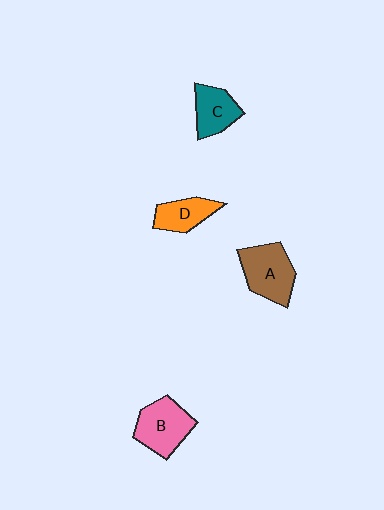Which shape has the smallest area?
Shape D (orange).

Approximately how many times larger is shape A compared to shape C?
Approximately 1.4 times.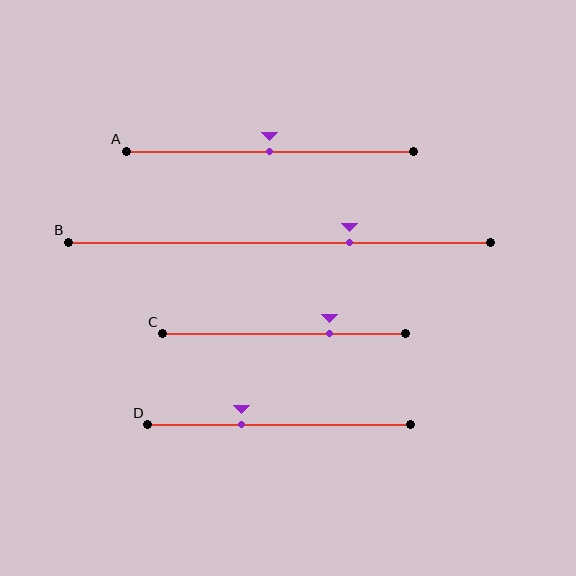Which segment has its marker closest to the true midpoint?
Segment A has its marker closest to the true midpoint.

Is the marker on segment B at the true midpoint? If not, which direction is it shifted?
No, the marker on segment B is shifted to the right by about 17% of the segment length.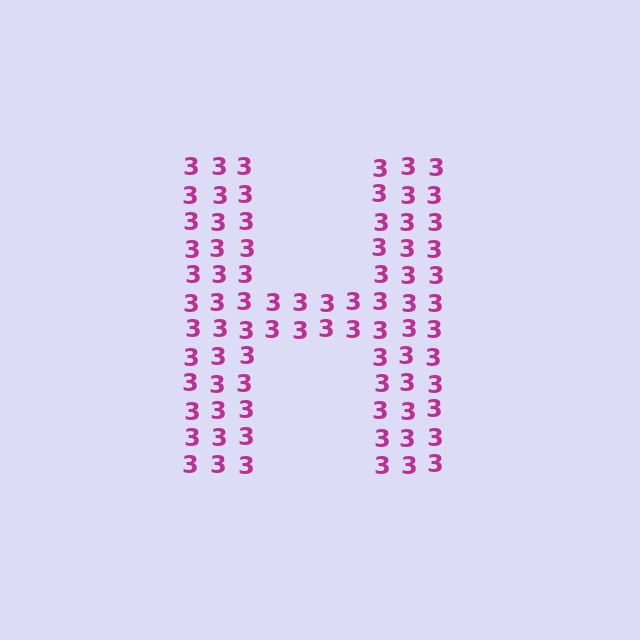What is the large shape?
The large shape is the letter H.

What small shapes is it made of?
It is made of small digit 3's.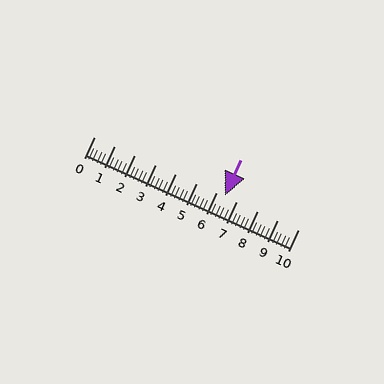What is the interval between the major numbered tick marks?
The major tick marks are spaced 1 units apart.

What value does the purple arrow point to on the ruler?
The purple arrow points to approximately 6.4.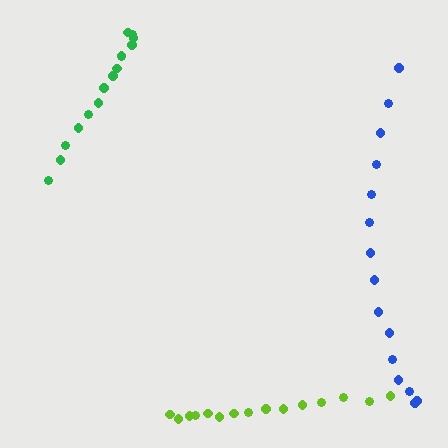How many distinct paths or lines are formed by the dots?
There are 3 distinct paths.